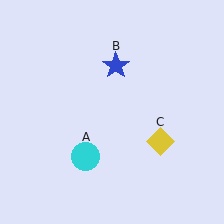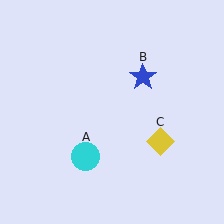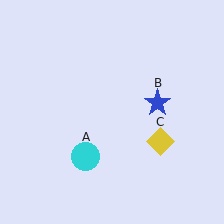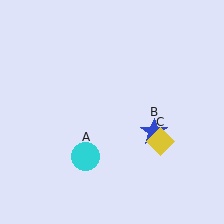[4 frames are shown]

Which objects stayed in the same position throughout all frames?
Cyan circle (object A) and yellow diamond (object C) remained stationary.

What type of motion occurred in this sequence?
The blue star (object B) rotated clockwise around the center of the scene.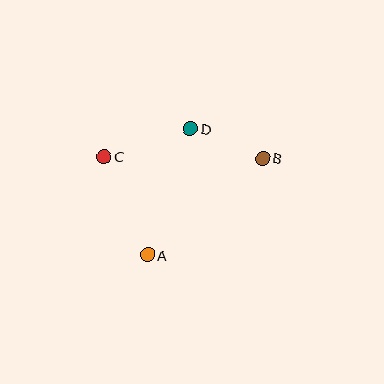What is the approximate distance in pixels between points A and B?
The distance between A and B is approximately 151 pixels.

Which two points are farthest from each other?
Points B and C are farthest from each other.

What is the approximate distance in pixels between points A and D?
The distance between A and D is approximately 134 pixels.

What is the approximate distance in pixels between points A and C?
The distance between A and C is approximately 108 pixels.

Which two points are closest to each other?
Points B and D are closest to each other.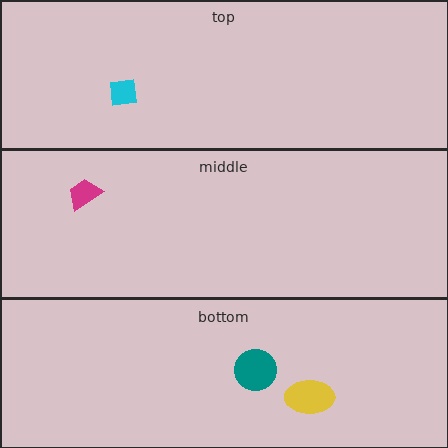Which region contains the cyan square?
The top region.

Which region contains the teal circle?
The bottom region.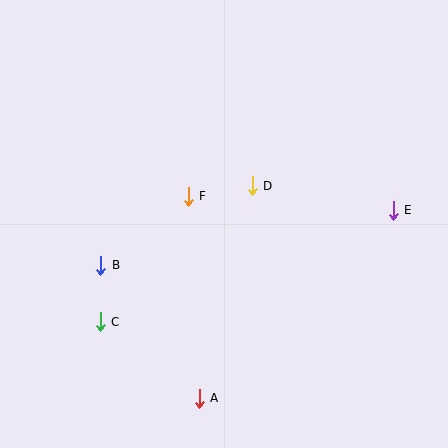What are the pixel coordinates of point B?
Point B is at (101, 265).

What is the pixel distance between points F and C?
The distance between F and C is 153 pixels.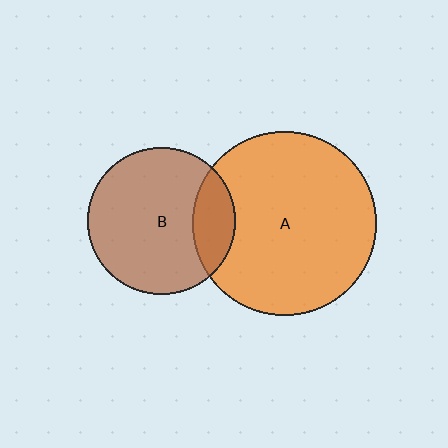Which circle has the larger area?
Circle A (orange).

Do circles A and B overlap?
Yes.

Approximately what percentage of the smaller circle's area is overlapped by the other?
Approximately 20%.